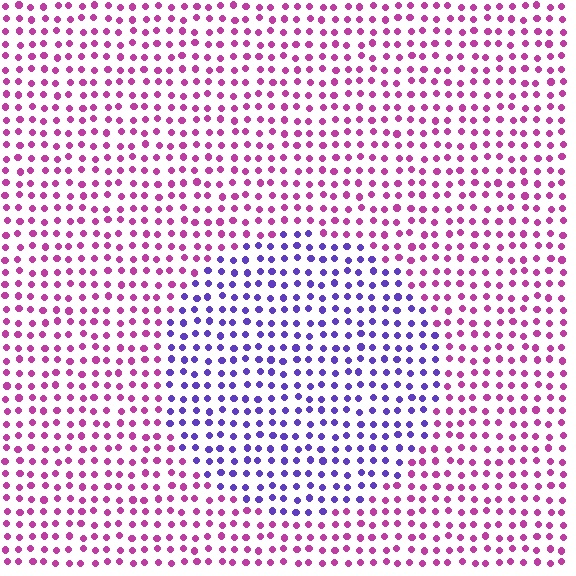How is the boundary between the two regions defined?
The boundary is defined purely by a slight shift in hue (about 56 degrees). Spacing, size, and orientation are identical on both sides.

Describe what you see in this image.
The image is filled with small magenta elements in a uniform arrangement. A circle-shaped region is visible where the elements are tinted to a slightly different hue, forming a subtle color boundary.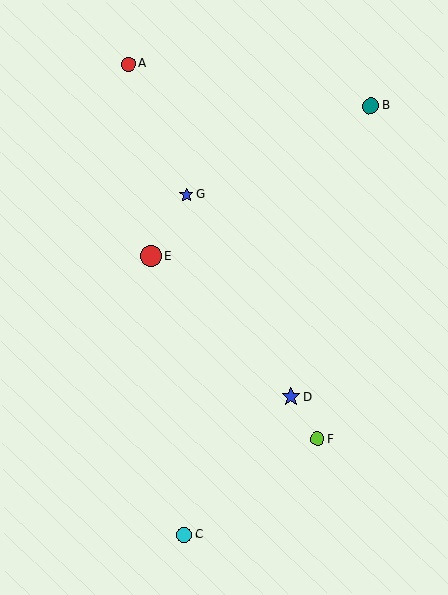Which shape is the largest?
The red circle (labeled E) is the largest.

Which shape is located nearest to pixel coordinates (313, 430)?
The lime circle (labeled F) at (317, 439) is nearest to that location.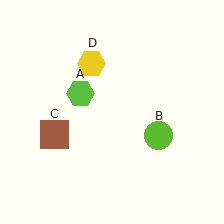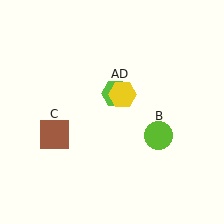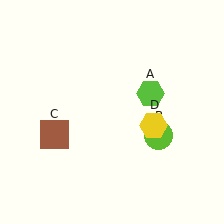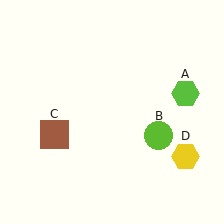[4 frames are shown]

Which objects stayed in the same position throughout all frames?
Lime circle (object B) and brown square (object C) remained stationary.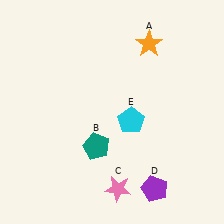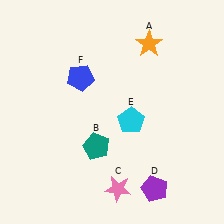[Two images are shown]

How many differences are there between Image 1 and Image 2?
There is 1 difference between the two images.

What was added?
A blue pentagon (F) was added in Image 2.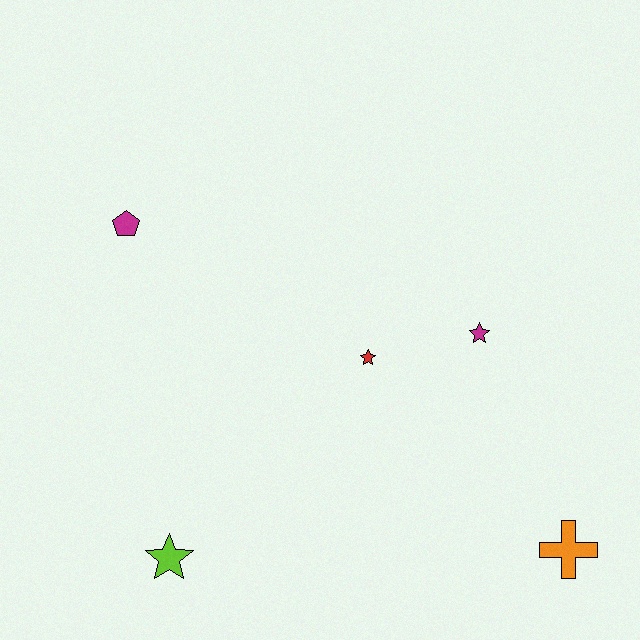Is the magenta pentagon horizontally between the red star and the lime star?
No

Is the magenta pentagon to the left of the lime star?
Yes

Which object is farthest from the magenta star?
The lime star is farthest from the magenta star.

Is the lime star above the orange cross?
No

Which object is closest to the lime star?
The red star is closest to the lime star.